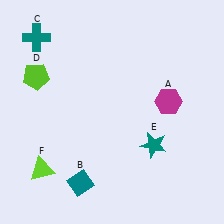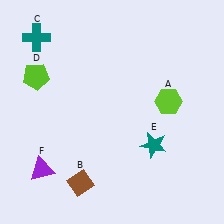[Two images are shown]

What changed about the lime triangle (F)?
In Image 1, F is lime. In Image 2, it changed to purple.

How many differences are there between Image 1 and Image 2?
There are 3 differences between the two images.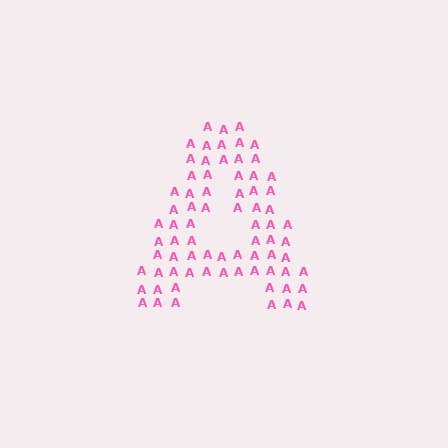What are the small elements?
The small elements are letter A's.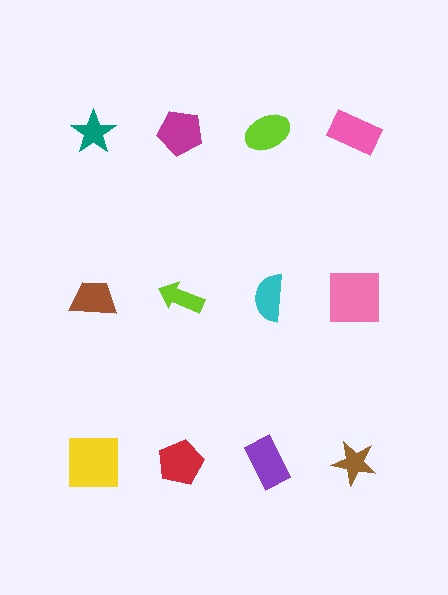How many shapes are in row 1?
4 shapes.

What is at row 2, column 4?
A pink square.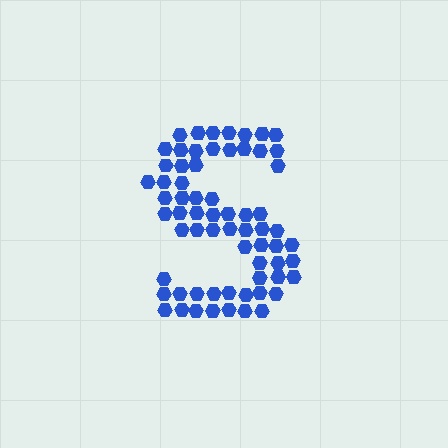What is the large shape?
The large shape is the letter S.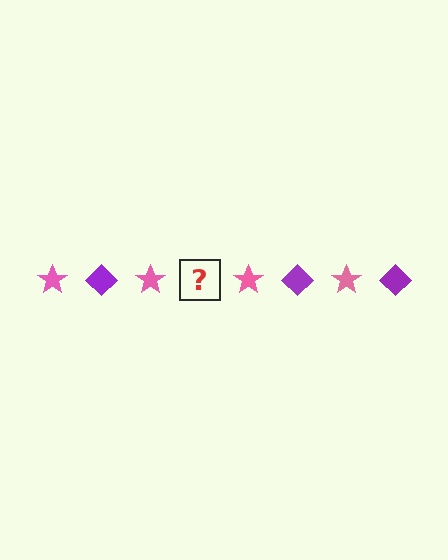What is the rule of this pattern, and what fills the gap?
The rule is that the pattern alternates between pink star and purple diamond. The gap should be filled with a purple diamond.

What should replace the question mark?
The question mark should be replaced with a purple diamond.